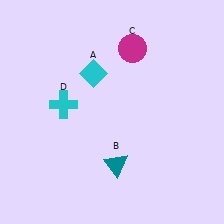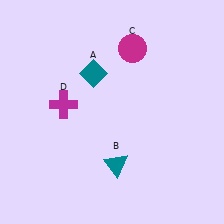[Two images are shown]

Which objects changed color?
A changed from cyan to teal. D changed from cyan to magenta.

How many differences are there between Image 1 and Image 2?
There are 2 differences between the two images.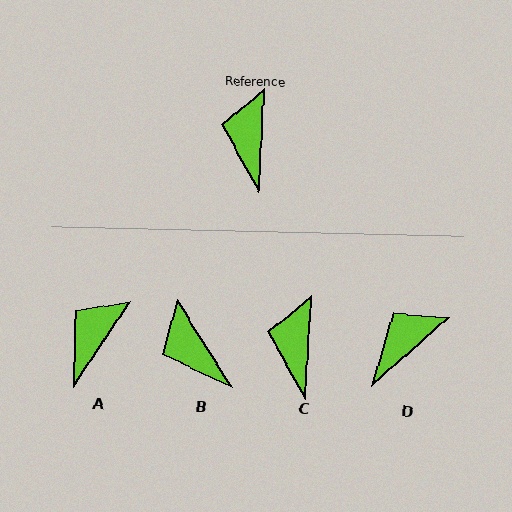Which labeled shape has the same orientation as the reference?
C.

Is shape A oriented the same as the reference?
No, it is off by about 30 degrees.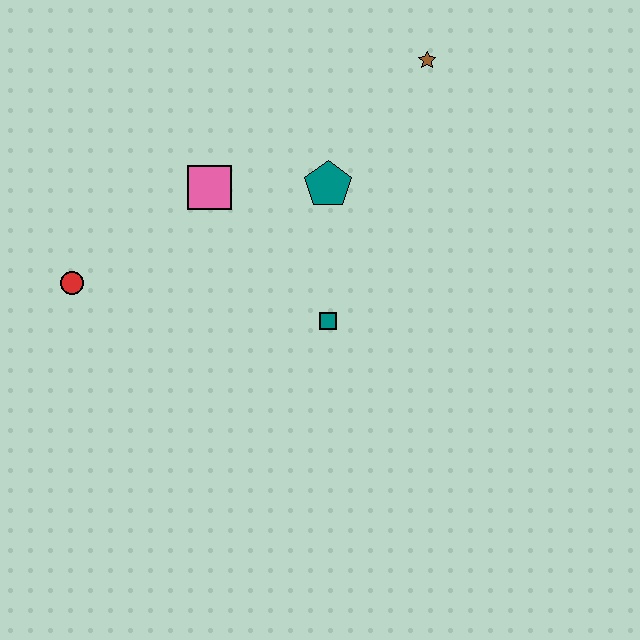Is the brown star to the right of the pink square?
Yes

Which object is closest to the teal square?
The teal pentagon is closest to the teal square.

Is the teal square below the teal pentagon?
Yes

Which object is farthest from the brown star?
The red circle is farthest from the brown star.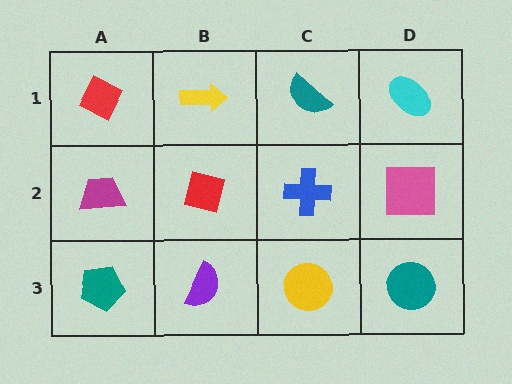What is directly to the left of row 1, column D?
A teal semicircle.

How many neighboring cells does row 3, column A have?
2.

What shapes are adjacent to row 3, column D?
A pink square (row 2, column D), a yellow circle (row 3, column C).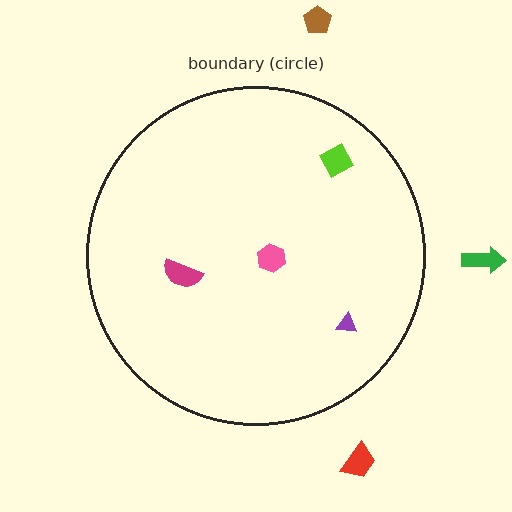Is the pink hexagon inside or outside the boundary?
Inside.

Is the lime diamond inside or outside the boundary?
Inside.